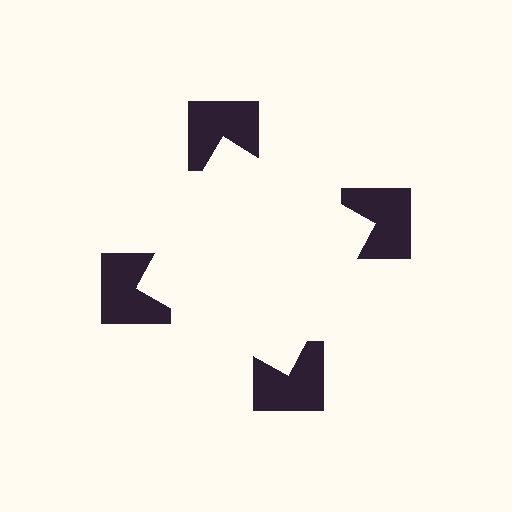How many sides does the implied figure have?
4 sides.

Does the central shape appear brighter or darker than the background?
It typically appears slightly brighter than the background, even though no actual brightness change is drawn.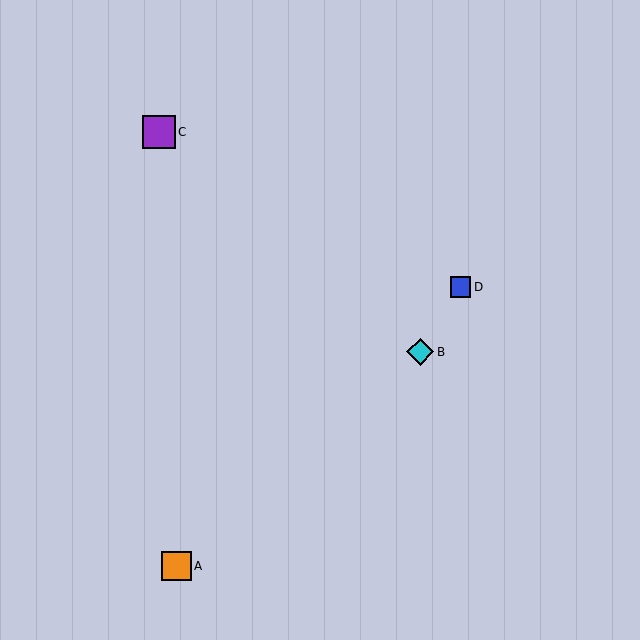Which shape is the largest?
The purple square (labeled C) is the largest.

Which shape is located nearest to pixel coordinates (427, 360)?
The cyan diamond (labeled B) at (420, 352) is nearest to that location.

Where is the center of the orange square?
The center of the orange square is at (176, 566).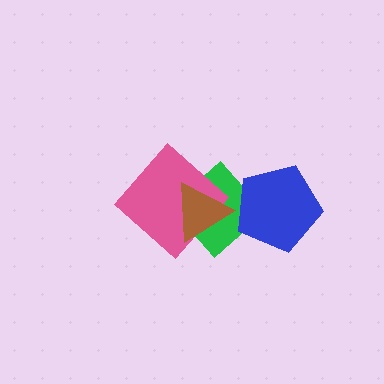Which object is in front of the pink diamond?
The brown triangle is in front of the pink diamond.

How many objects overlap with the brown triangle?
2 objects overlap with the brown triangle.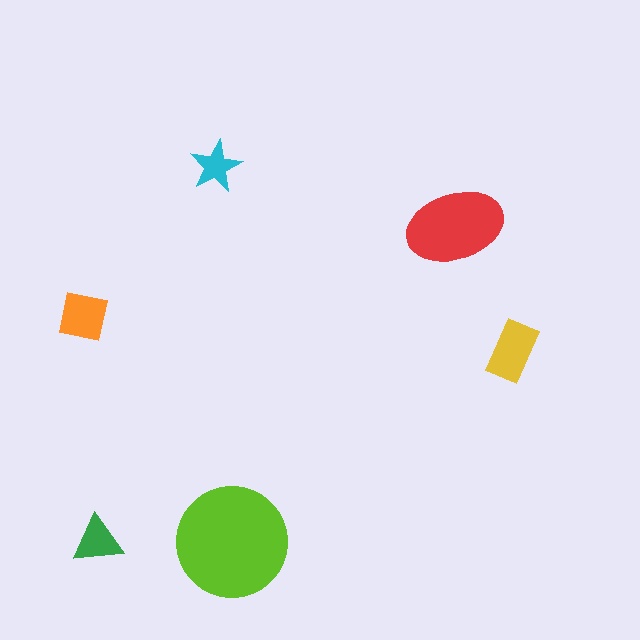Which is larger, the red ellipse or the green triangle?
The red ellipse.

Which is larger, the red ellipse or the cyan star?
The red ellipse.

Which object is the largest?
The lime circle.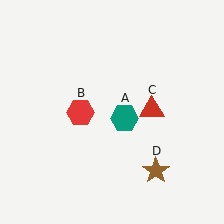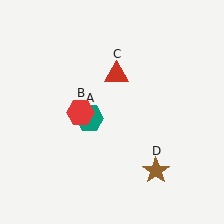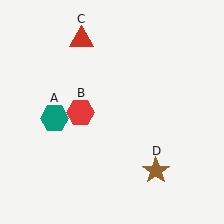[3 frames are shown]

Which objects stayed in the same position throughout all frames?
Red hexagon (object B) and brown star (object D) remained stationary.